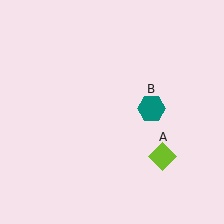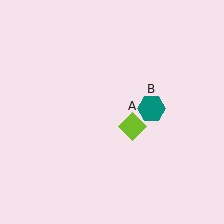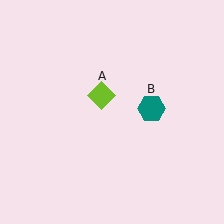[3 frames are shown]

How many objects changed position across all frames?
1 object changed position: lime diamond (object A).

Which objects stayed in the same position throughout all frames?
Teal hexagon (object B) remained stationary.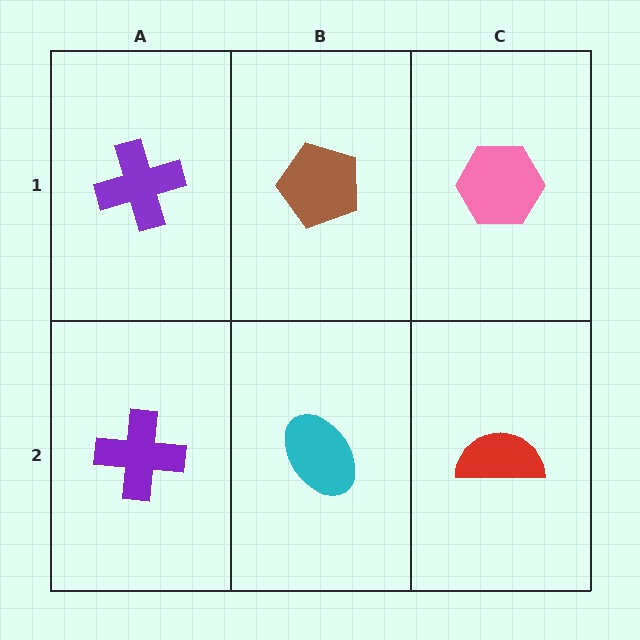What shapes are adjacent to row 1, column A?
A purple cross (row 2, column A), a brown pentagon (row 1, column B).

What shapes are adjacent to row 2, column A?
A purple cross (row 1, column A), a cyan ellipse (row 2, column B).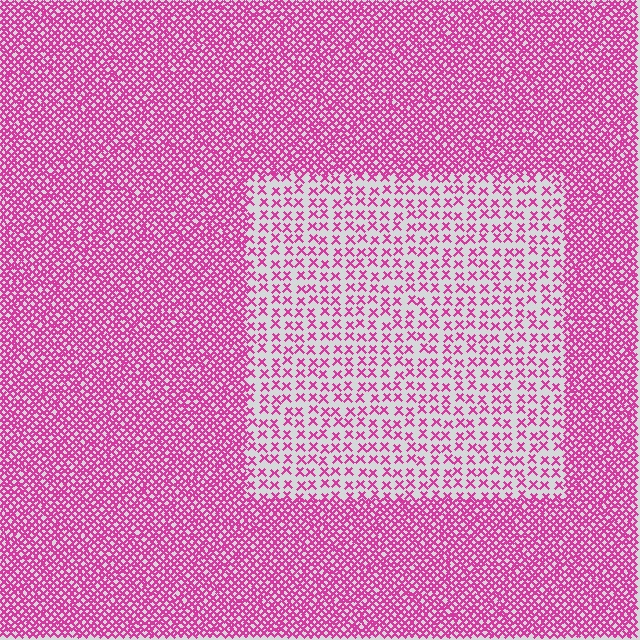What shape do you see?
I see a rectangle.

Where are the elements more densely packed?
The elements are more densely packed outside the rectangle boundary.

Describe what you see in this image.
The image contains small magenta elements arranged at two different densities. A rectangle-shaped region is visible where the elements are less densely packed than the surrounding area.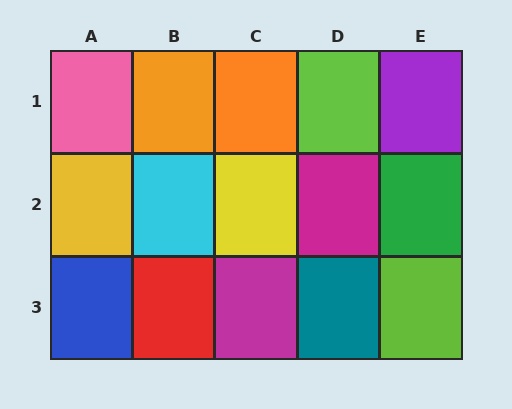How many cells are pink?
1 cell is pink.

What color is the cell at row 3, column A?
Blue.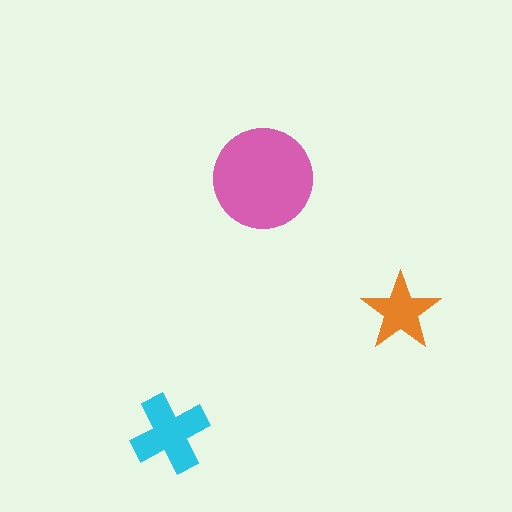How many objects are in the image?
There are 3 objects in the image.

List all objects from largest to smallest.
The pink circle, the cyan cross, the orange star.